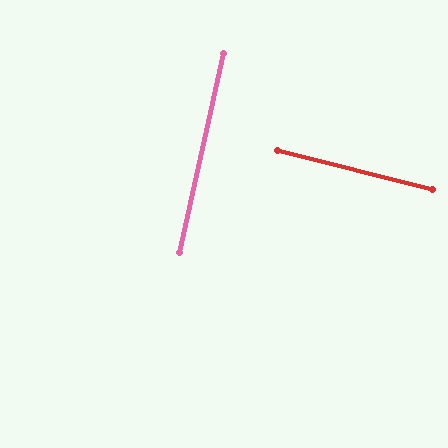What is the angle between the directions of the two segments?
Approximately 88 degrees.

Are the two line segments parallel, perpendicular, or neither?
Perpendicular — they meet at approximately 88°.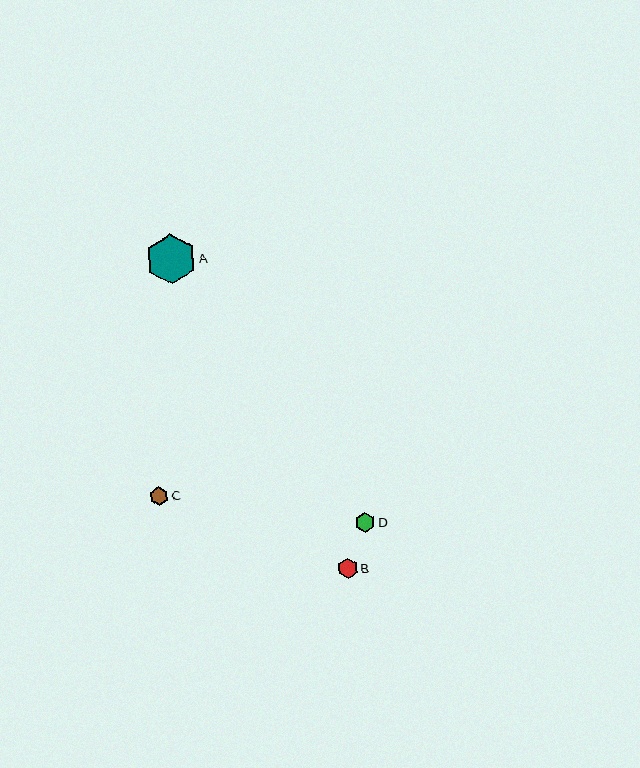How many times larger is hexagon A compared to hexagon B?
Hexagon A is approximately 2.5 times the size of hexagon B.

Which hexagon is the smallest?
Hexagon C is the smallest with a size of approximately 19 pixels.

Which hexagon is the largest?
Hexagon A is the largest with a size of approximately 50 pixels.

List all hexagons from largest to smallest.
From largest to smallest: A, B, D, C.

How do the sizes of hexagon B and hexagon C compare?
Hexagon B and hexagon C are approximately the same size.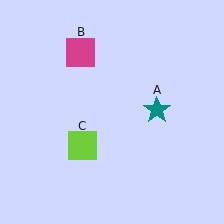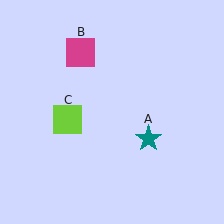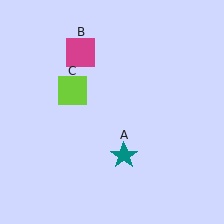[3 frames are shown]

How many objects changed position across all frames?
2 objects changed position: teal star (object A), lime square (object C).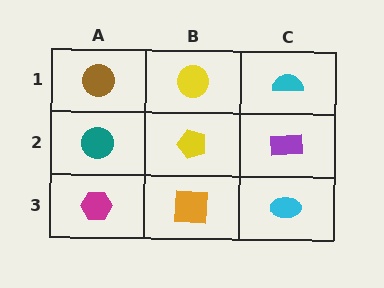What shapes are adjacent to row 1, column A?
A teal circle (row 2, column A), a yellow circle (row 1, column B).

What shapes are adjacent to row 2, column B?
A yellow circle (row 1, column B), an orange square (row 3, column B), a teal circle (row 2, column A), a purple rectangle (row 2, column C).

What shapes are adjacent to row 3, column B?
A yellow pentagon (row 2, column B), a magenta hexagon (row 3, column A), a cyan ellipse (row 3, column C).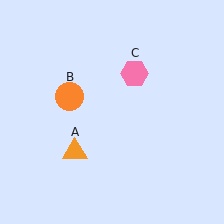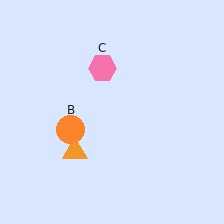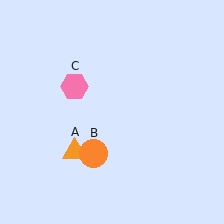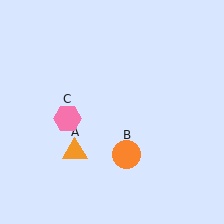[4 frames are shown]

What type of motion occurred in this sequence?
The orange circle (object B), pink hexagon (object C) rotated counterclockwise around the center of the scene.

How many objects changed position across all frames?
2 objects changed position: orange circle (object B), pink hexagon (object C).